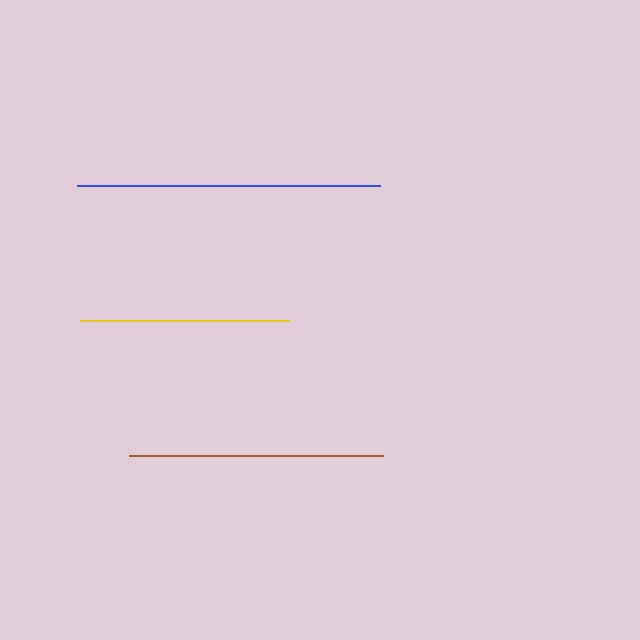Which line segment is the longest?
The blue line is the longest at approximately 303 pixels.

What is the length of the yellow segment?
The yellow segment is approximately 209 pixels long.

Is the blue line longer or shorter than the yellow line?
The blue line is longer than the yellow line.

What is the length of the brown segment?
The brown segment is approximately 253 pixels long.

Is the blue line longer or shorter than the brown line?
The blue line is longer than the brown line.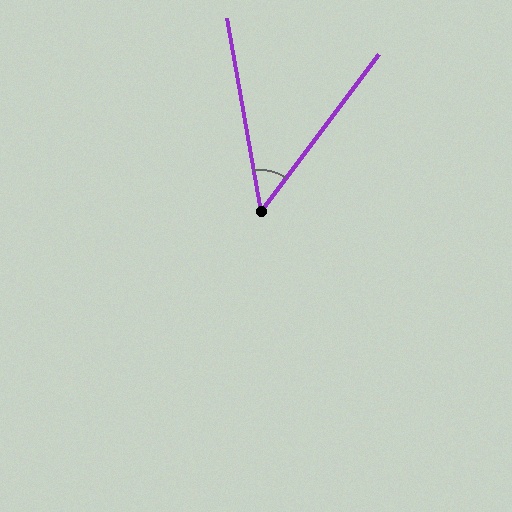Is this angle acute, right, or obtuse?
It is acute.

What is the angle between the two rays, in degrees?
Approximately 47 degrees.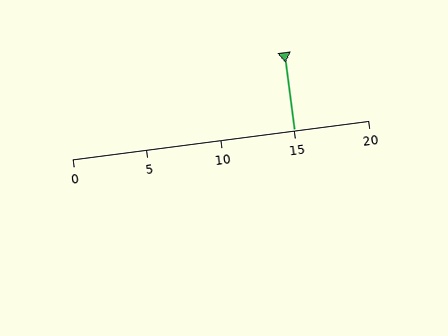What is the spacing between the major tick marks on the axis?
The major ticks are spaced 5 apart.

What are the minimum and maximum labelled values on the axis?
The axis runs from 0 to 20.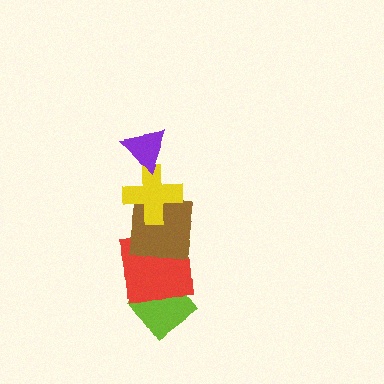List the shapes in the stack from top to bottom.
From top to bottom: the purple triangle, the yellow cross, the brown square, the red square, the lime diamond.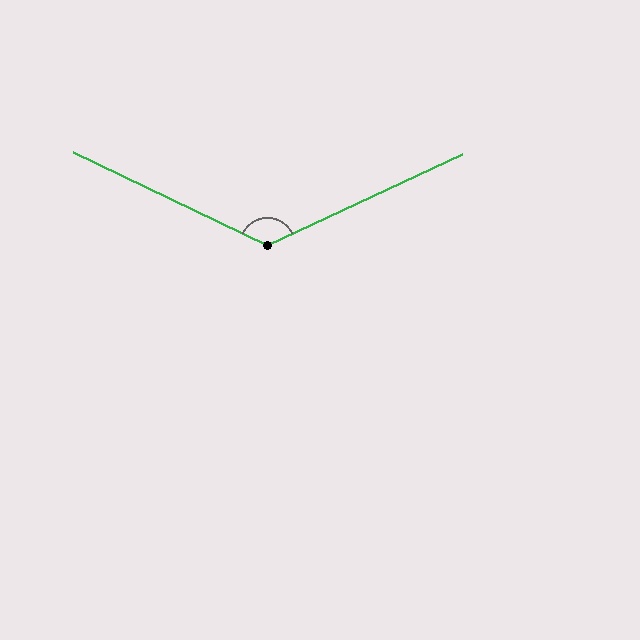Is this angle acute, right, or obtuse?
It is obtuse.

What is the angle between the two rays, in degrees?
Approximately 130 degrees.